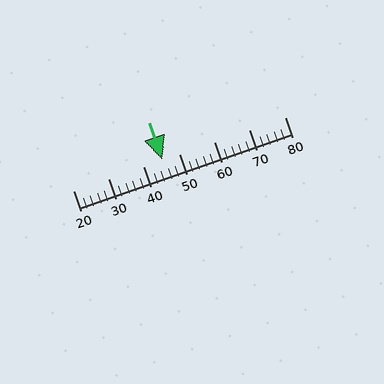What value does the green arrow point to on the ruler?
The green arrow points to approximately 45.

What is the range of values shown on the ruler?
The ruler shows values from 20 to 80.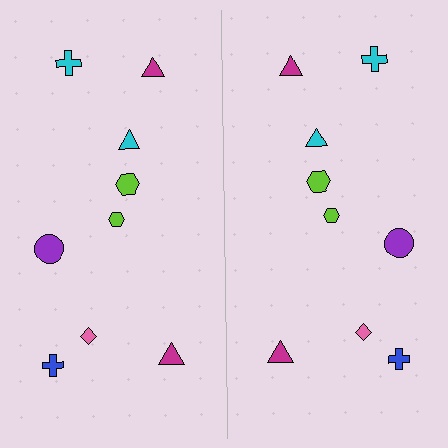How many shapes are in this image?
There are 18 shapes in this image.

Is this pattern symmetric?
Yes, this pattern has bilateral (reflection) symmetry.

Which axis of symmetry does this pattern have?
The pattern has a vertical axis of symmetry running through the center of the image.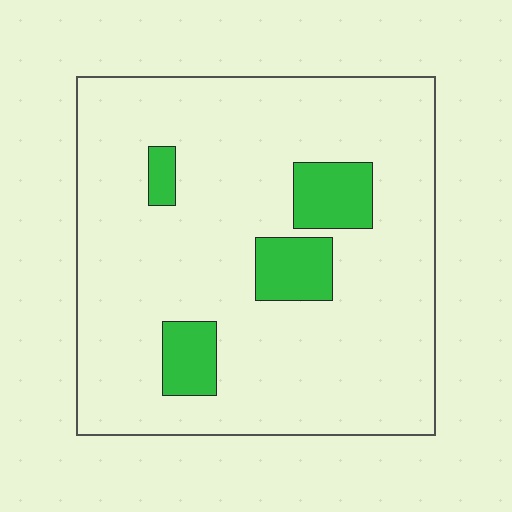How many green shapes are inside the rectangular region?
4.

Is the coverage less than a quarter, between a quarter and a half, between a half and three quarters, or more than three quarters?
Less than a quarter.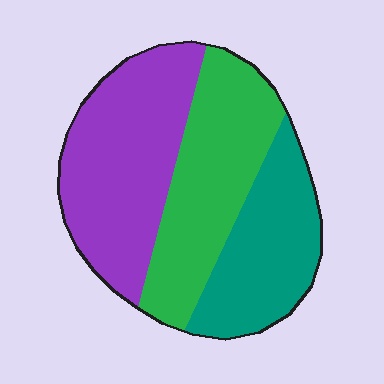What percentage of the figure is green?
Green covers around 35% of the figure.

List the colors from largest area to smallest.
From largest to smallest: purple, green, teal.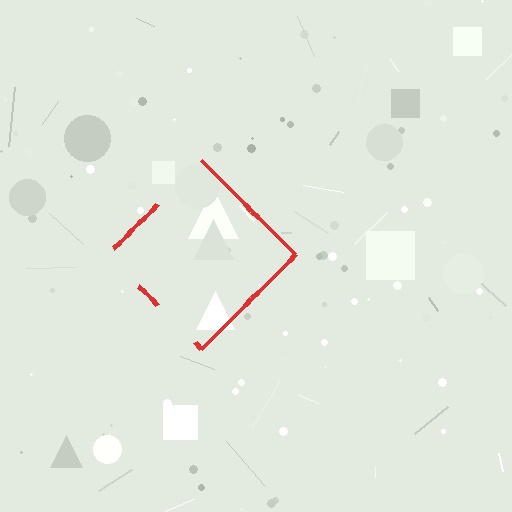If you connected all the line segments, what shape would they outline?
They would outline a diamond.